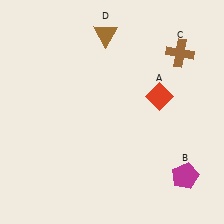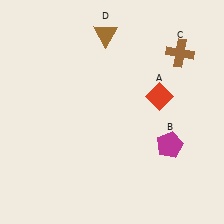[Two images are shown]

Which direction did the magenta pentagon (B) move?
The magenta pentagon (B) moved up.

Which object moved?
The magenta pentagon (B) moved up.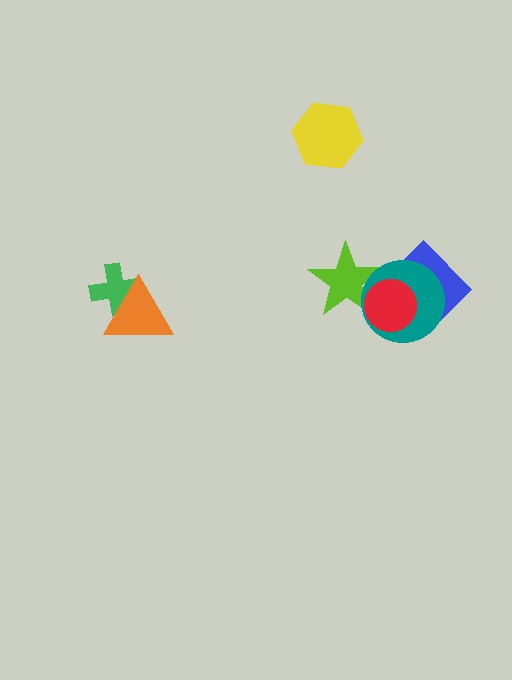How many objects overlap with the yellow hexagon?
0 objects overlap with the yellow hexagon.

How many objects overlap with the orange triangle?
1 object overlaps with the orange triangle.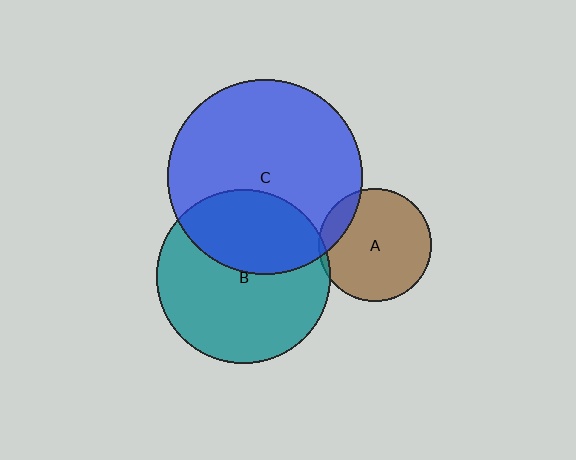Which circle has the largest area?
Circle C (blue).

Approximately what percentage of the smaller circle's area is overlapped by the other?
Approximately 5%.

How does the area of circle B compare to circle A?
Approximately 2.4 times.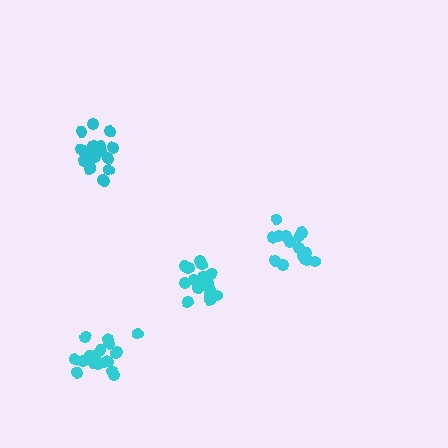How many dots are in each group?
Group 1: 18 dots, Group 2: 16 dots, Group 3: 18 dots, Group 4: 18 dots (70 total).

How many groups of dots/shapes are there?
There are 4 groups.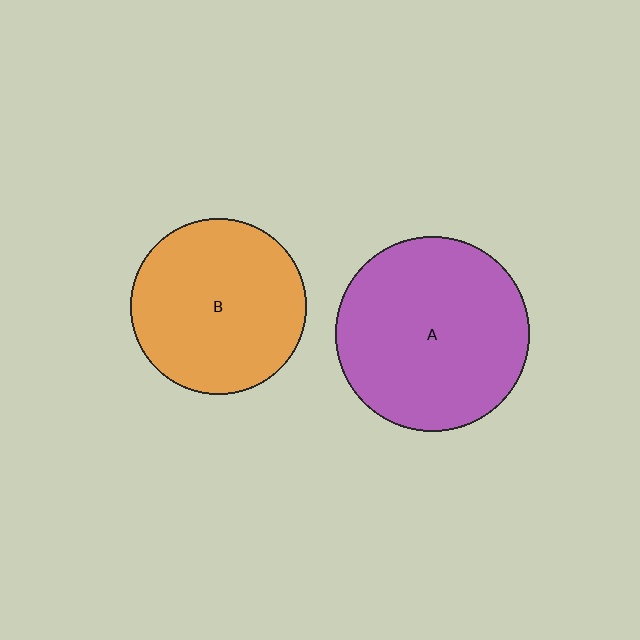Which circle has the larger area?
Circle A (purple).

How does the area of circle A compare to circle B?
Approximately 1.2 times.